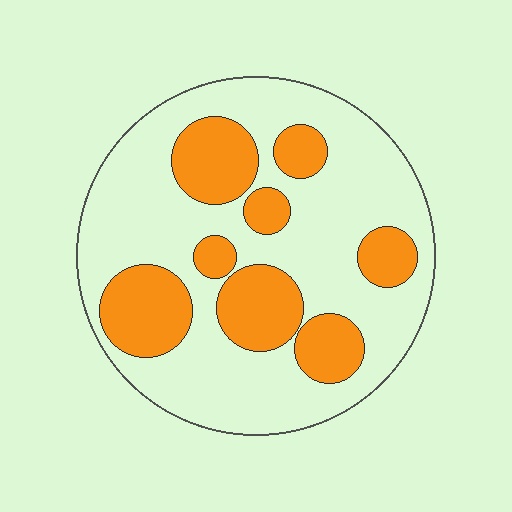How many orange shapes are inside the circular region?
8.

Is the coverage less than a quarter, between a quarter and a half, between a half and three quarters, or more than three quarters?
Between a quarter and a half.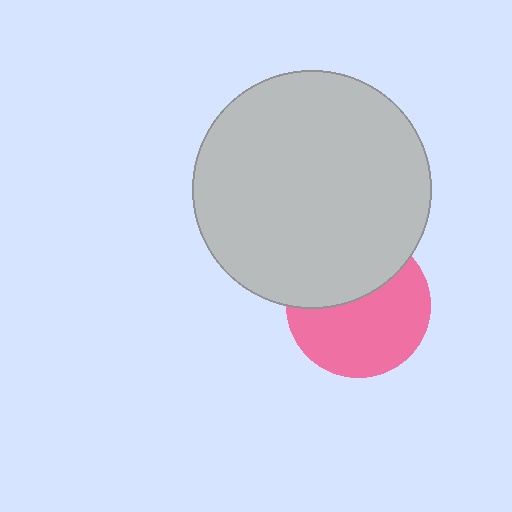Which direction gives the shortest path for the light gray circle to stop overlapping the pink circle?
Moving up gives the shortest separation.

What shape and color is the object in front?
The object in front is a light gray circle.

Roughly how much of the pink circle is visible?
About half of it is visible (roughly 61%).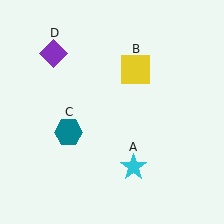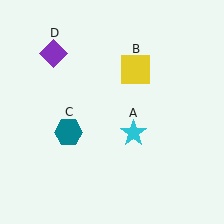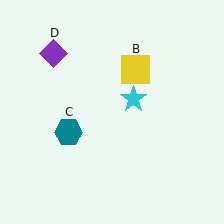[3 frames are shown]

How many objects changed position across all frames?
1 object changed position: cyan star (object A).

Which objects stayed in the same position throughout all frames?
Yellow square (object B) and teal hexagon (object C) and purple diamond (object D) remained stationary.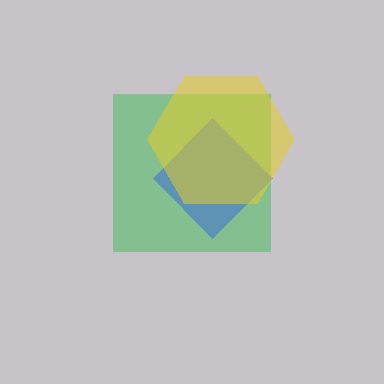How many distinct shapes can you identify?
There are 3 distinct shapes: a green square, a blue diamond, a yellow hexagon.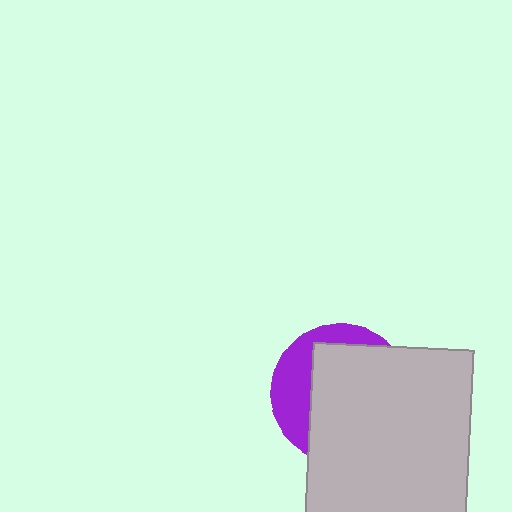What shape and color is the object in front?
The object in front is a light gray rectangle.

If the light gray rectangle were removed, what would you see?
You would see the complete purple circle.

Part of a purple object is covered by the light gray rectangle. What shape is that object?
It is a circle.